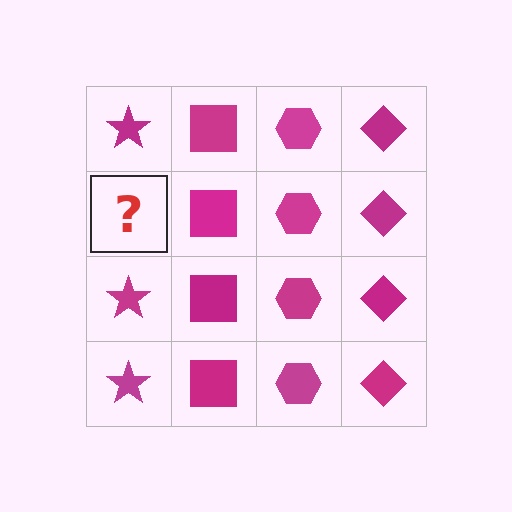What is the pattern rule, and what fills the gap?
The rule is that each column has a consistent shape. The gap should be filled with a magenta star.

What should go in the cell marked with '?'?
The missing cell should contain a magenta star.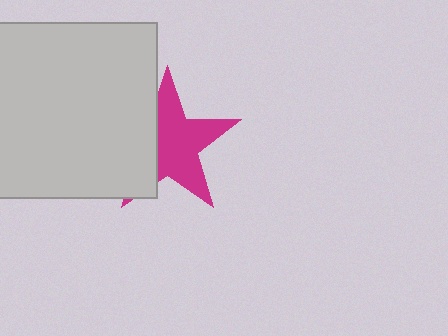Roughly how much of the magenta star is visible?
About half of it is visible (roughly 64%).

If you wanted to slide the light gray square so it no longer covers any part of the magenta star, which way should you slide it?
Slide it left — that is the most direct way to separate the two shapes.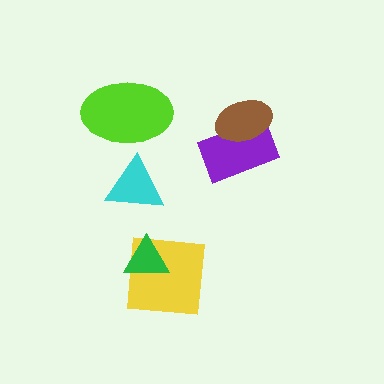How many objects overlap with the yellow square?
1 object overlaps with the yellow square.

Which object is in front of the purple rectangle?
The brown ellipse is in front of the purple rectangle.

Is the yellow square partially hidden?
Yes, it is partially covered by another shape.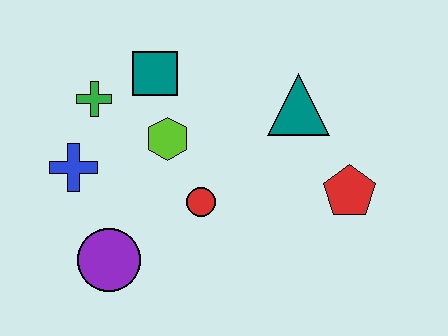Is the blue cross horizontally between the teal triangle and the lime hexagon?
No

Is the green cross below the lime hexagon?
No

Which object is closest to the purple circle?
The blue cross is closest to the purple circle.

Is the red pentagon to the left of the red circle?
No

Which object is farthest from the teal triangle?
The purple circle is farthest from the teal triangle.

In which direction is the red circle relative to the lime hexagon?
The red circle is below the lime hexagon.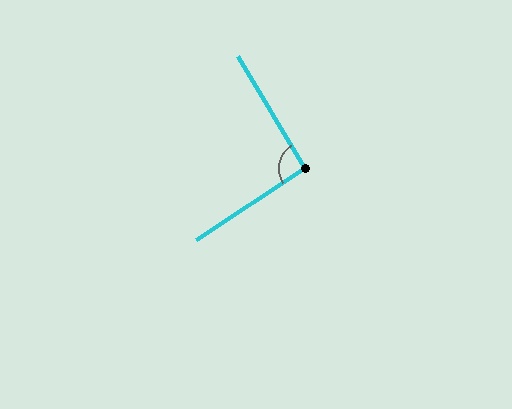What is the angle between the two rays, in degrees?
Approximately 93 degrees.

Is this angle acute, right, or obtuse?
It is approximately a right angle.